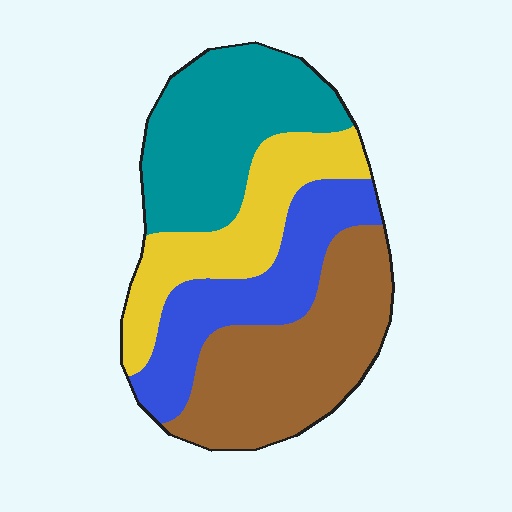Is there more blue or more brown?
Brown.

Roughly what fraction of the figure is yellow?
Yellow takes up about one fifth (1/5) of the figure.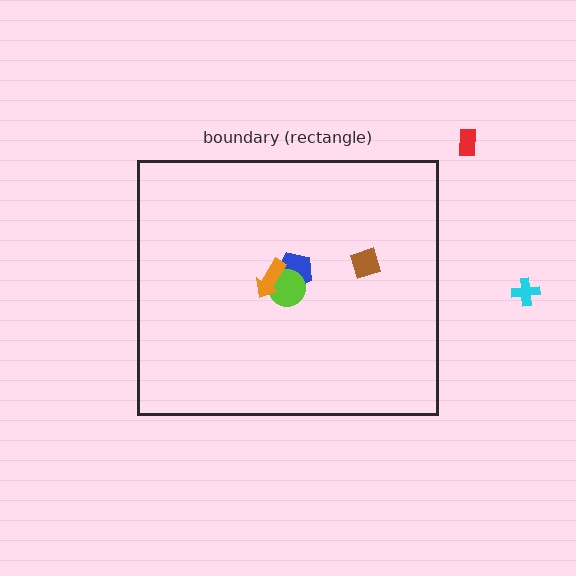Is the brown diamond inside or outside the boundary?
Inside.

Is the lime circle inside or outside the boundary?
Inside.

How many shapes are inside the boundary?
4 inside, 2 outside.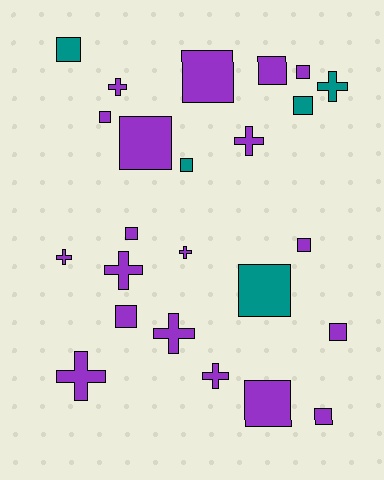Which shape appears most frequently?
Square, with 15 objects.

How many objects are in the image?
There are 24 objects.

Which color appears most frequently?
Purple, with 19 objects.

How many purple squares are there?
There are 11 purple squares.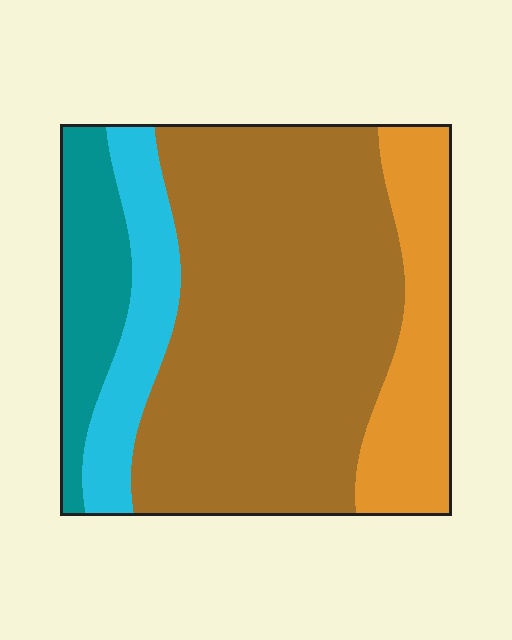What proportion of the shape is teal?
Teal takes up about one eighth (1/8) of the shape.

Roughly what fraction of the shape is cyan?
Cyan takes up about one eighth (1/8) of the shape.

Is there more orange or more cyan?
Orange.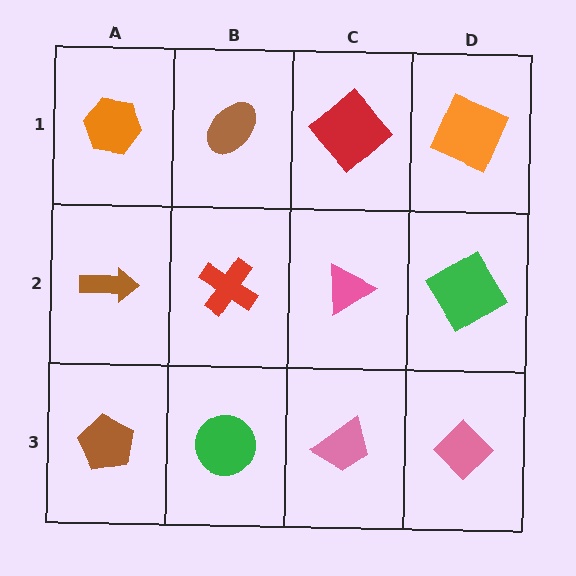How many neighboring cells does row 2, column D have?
3.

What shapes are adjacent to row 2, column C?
A red diamond (row 1, column C), a pink trapezoid (row 3, column C), a red cross (row 2, column B), a green diamond (row 2, column D).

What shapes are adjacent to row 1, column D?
A green diamond (row 2, column D), a red diamond (row 1, column C).